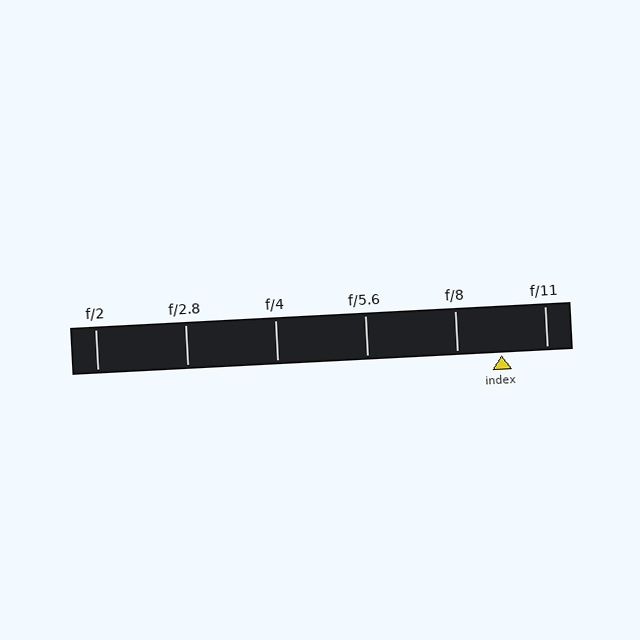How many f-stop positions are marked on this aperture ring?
There are 6 f-stop positions marked.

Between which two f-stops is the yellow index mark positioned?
The index mark is between f/8 and f/11.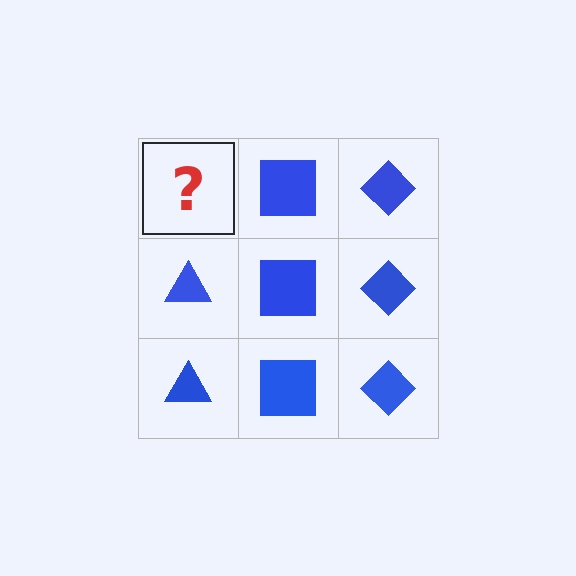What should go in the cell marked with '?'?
The missing cell should contain a blue triangle.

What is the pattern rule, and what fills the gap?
The rule is that each column has a consistent shape. The gap should be filled with a blue triangle.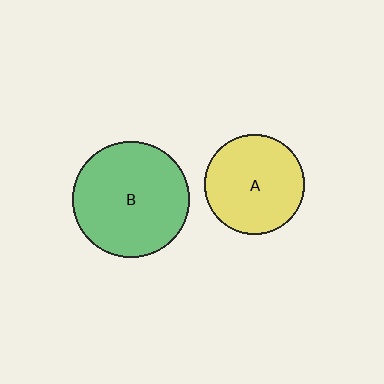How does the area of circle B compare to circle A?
Approximately 1.4 times.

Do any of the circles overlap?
No, none of the circles overlap.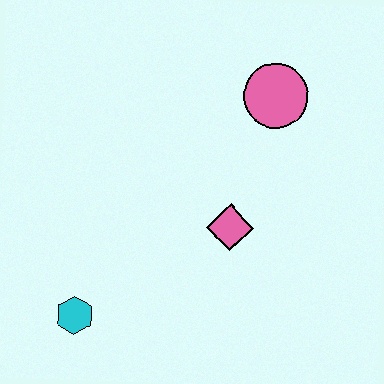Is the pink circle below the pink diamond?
No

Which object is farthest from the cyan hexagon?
The pink circle is farthest from the cyan hexagon.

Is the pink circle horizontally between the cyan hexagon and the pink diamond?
No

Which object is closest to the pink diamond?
The pink circle is closest to the pink diamond.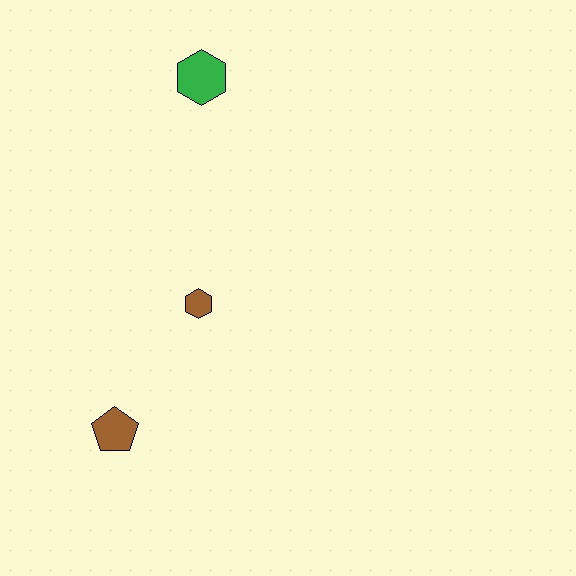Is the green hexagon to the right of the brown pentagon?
Yes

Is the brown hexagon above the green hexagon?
No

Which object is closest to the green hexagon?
The brown hexagon is closest to the green hexagon.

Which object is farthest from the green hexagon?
The brown pentagon is farthest from the green hexagon.